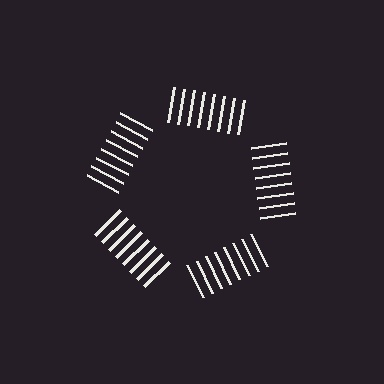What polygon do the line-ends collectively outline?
An illusory pentagon — the line segments terminate on its edges but no continuous stroke is drawn.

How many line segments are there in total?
40 — 8 along each of the 5 edges.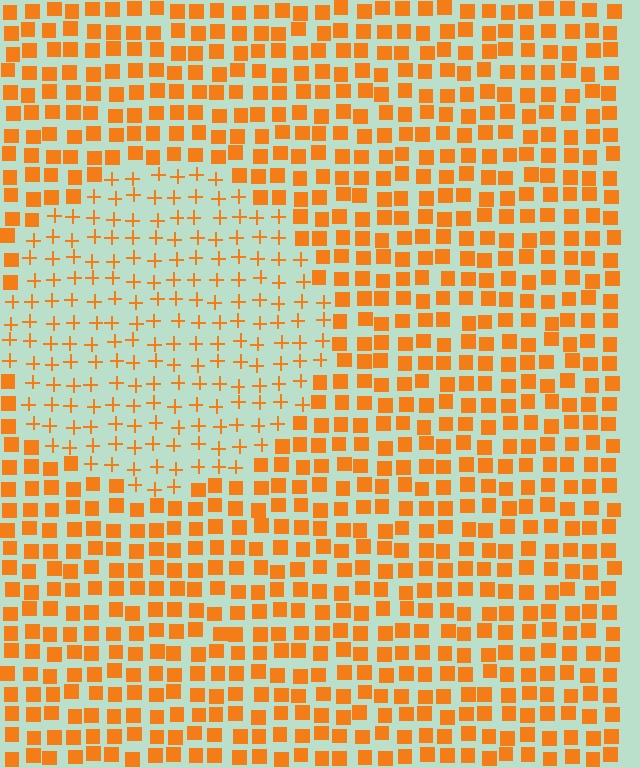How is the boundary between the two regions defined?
The boundary is defined by a change in element shape: plus signs inside vs. squares outside. All elements share the same color and spacing.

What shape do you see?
I see a circle.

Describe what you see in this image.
The image is filled with small orange elements arranged in a uniform grid. A circle-shaped region contains plus signs, while the surrounding area contains squares. The boundary is defined purely by the change in element shape.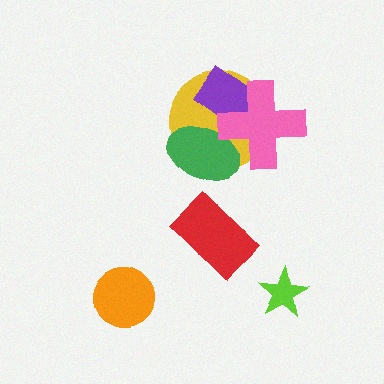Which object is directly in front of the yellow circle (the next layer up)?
The green ellipse is directly in front of the yellow circle.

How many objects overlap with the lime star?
0 objects overlap with the lime star.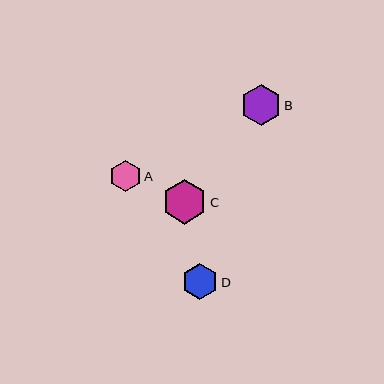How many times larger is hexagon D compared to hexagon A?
Hexagon D is approximately 1.1 times the size of hexagon A.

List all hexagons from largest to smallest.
From largest to smallest: C, B, D, A.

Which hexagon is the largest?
Hexagon C is the largest with a size of approximately 45 pixels.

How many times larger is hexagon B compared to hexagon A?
Hexagon B is approximately 1.3 times the size of hexagon A.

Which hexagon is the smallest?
Hexagon A is the smallest with a size of approximately 31 pixels.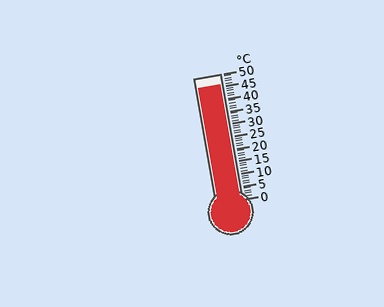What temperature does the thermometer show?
The thermometer shows approximately 46°C.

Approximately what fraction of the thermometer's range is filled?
The thermometer is filled to approximately 90% of its range.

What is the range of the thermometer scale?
The thermometer scale ranges from 0°C to 50°C.